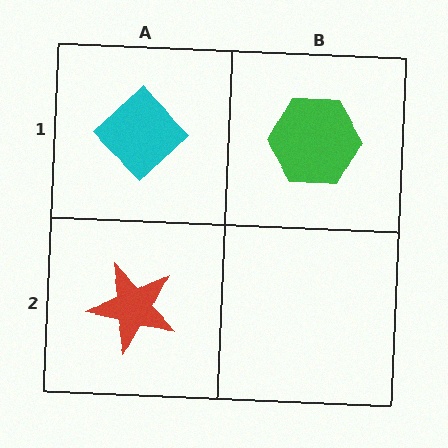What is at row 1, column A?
A cyan diamond.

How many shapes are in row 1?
2 shapes.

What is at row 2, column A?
A red star.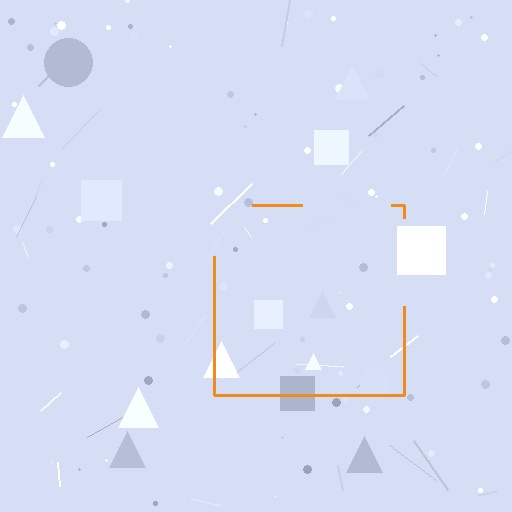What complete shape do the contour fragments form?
The contour fragments form a square.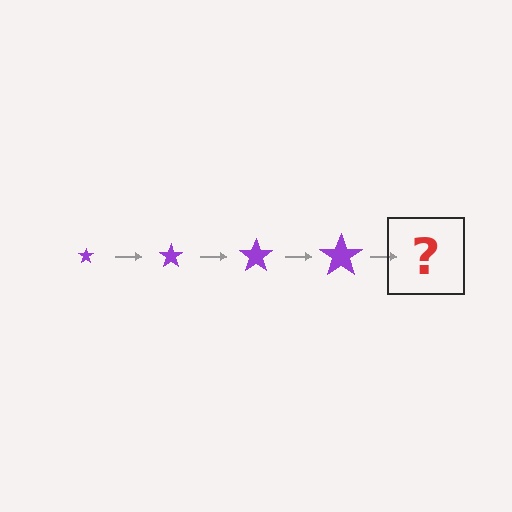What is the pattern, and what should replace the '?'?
The pattern is that the star gets progressively larger each step. The '?' should be a purple star, larger than the previous one.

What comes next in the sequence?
The next element should be a purple star, larger than the previous one.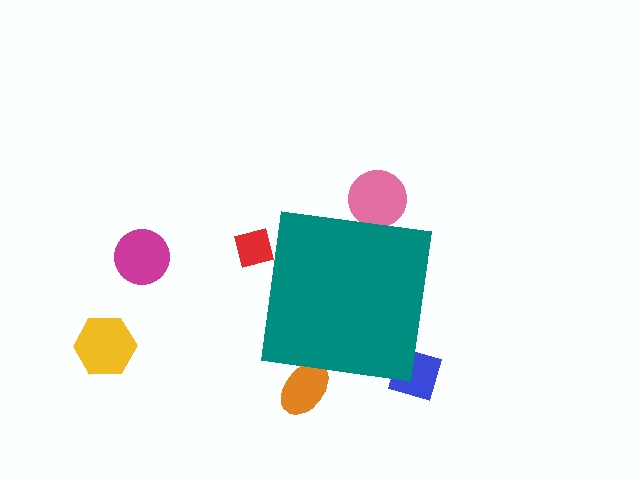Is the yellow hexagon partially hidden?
No, the yellow hexagon is fully visible.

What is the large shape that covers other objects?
A teal square.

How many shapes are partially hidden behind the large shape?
4 shapes are partially hidden.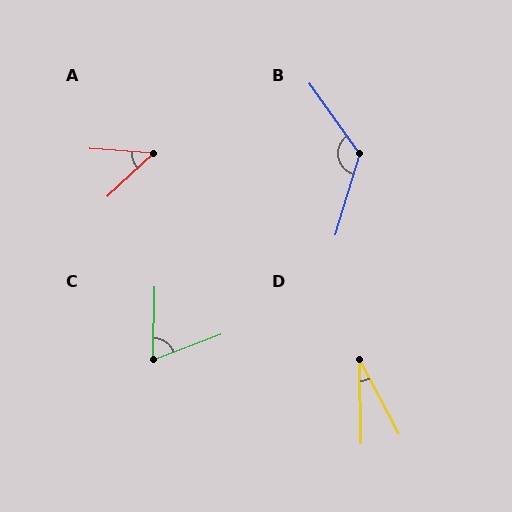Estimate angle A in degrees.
Approximately 46 degrees.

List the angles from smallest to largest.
D (27°), A (46°), C (68°), B (128°).